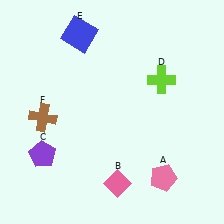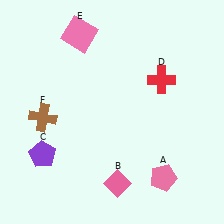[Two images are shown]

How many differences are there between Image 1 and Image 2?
There are 2 differences between the two images.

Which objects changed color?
D changed from lime to red. E changed from blue to pink.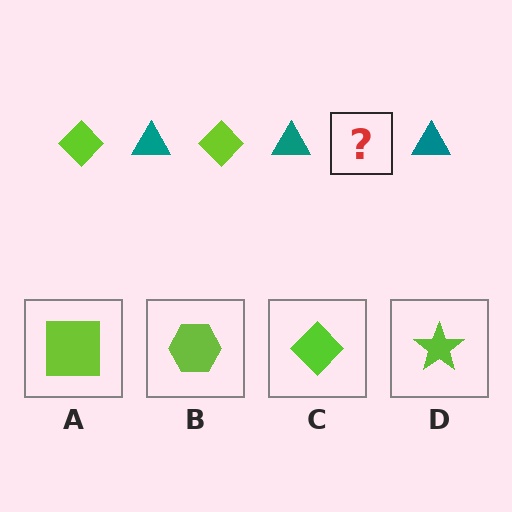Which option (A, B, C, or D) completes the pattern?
C.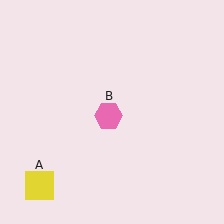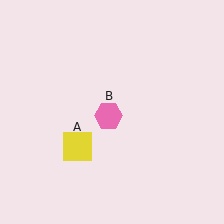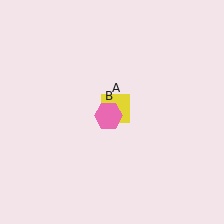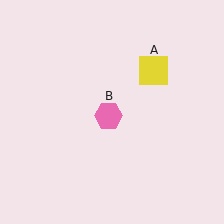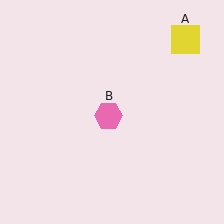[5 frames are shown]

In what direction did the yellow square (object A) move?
The yellow square (object A) moved up and to the right.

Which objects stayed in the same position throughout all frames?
Pink hexagon (object B) remained stationary.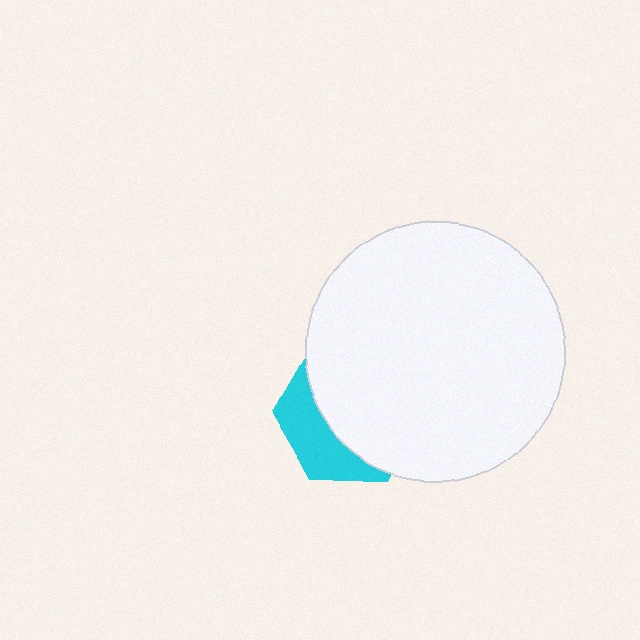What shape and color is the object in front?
The object in front is a white circle.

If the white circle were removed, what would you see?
You would see the complete cyan hexagon.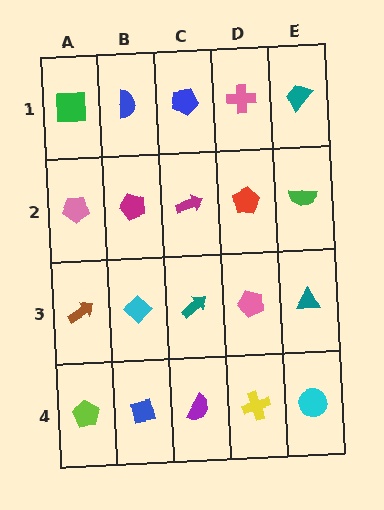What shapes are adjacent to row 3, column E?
A green semicircle (row 2, column E), a cyan circle (row 4, column E), a pink pentagon (row 3, column D).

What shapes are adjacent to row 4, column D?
A pink pentagon (row 3, column D), a purple semicircle (row 4, column C), a cyan circle (row 4, column E).